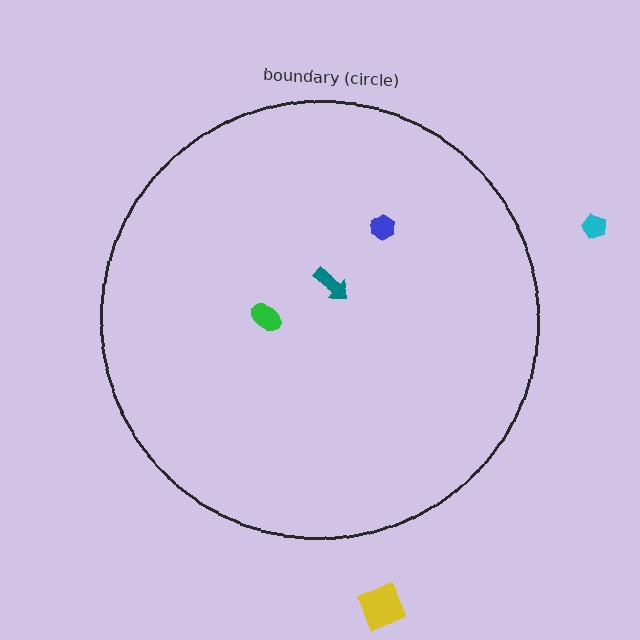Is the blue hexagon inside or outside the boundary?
Inside.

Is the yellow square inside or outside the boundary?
Outside.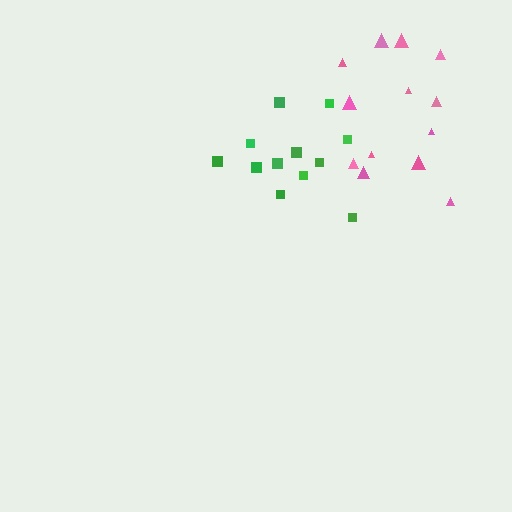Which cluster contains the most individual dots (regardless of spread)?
Pink (13).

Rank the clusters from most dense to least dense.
green, pink.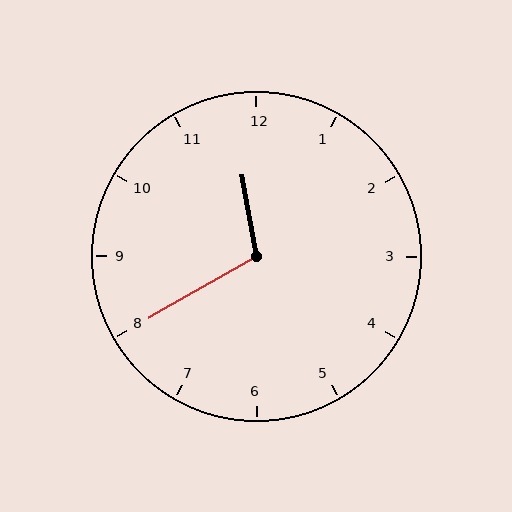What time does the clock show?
11:40.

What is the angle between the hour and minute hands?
Approximately 110 degrees.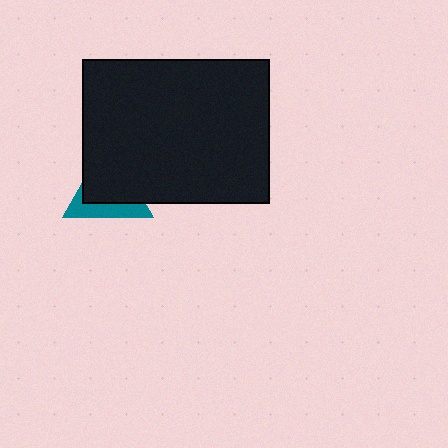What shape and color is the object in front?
The object in front is a black rectangle.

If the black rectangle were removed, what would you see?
You would see the complete teal triangle.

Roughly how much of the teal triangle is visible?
A small part of it is visible (roughly 35%).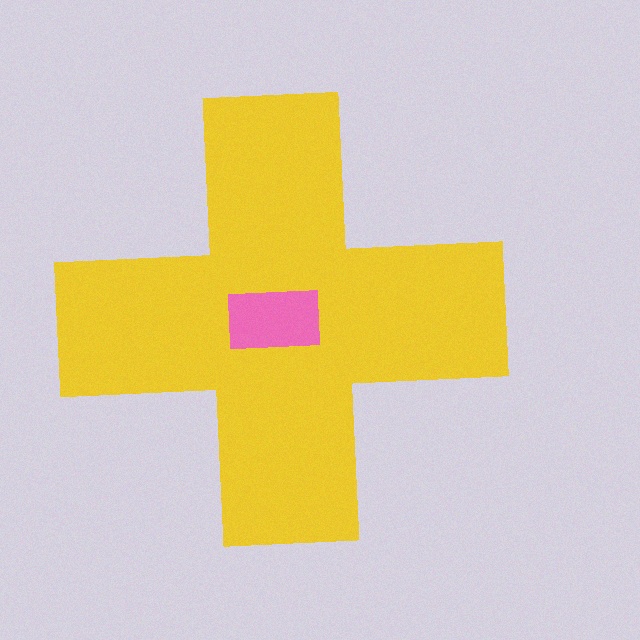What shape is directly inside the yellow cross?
The pink rectangle.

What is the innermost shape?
The pink rectangle.